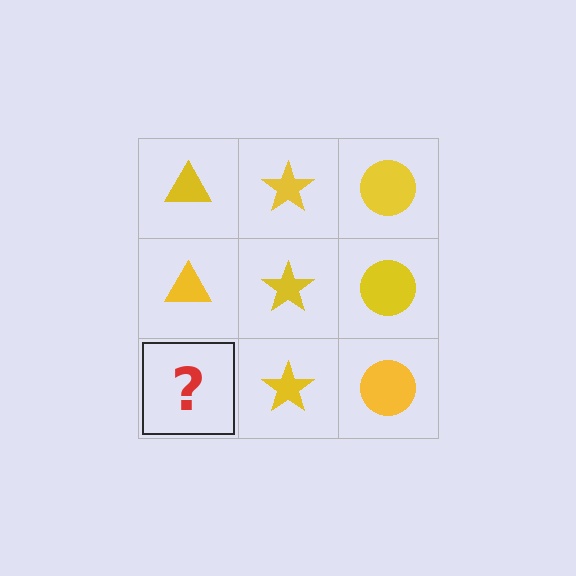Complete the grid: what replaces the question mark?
The question mark should be replaced with a yellow triangle.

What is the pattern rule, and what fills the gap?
The rule is that each column has a consistent shape. The gap should be filled with a yellow triangle.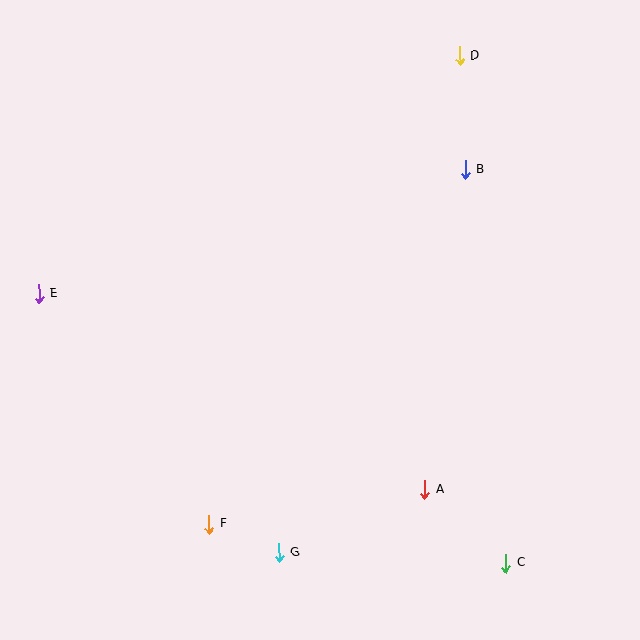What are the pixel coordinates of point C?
Point C is at (506, 563).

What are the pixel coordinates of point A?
Point A is at (425, 489).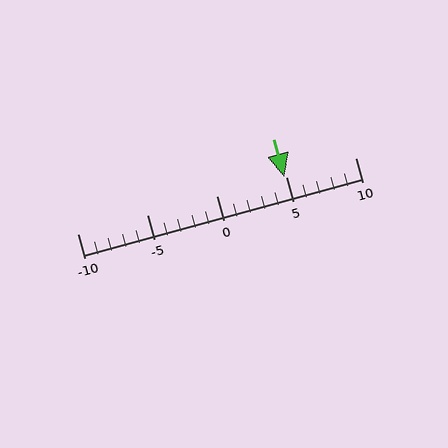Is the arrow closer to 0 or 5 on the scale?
The arrow is closer to 5.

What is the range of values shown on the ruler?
The ruler shows values from -10 to 10.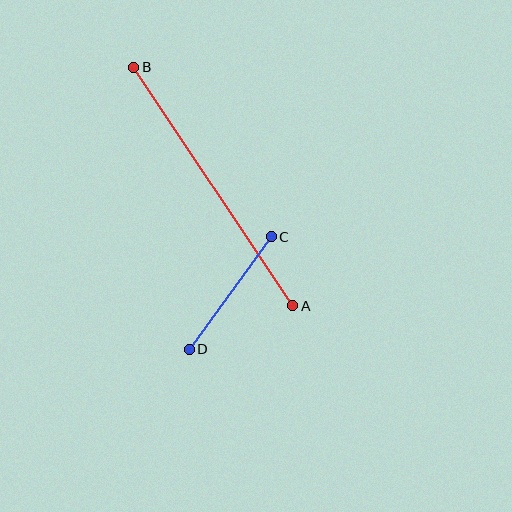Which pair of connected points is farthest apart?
Points A and B are farthest apart.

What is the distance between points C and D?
The distance is approximately 139 pixels.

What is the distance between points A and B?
The distance is approximately 287 pixels.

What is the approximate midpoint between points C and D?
The midpoint is at approximately (230, 293) pixels.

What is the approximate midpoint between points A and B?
The midpoint is at approximately (213, 186) pixels.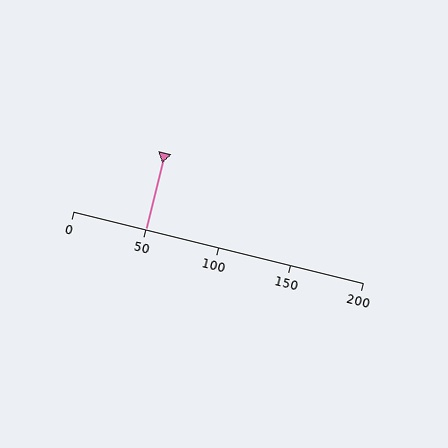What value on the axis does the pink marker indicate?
The marker indicates approximately 50.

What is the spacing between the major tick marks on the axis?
The major ticks are spaced 50 apart.